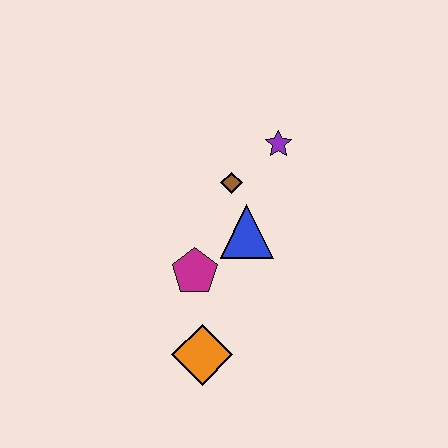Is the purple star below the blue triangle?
No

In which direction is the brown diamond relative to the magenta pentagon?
The brown diamond is above the magenta pentagon.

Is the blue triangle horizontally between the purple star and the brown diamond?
Yes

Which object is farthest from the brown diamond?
The orange diamond is farthest from the brown diamond.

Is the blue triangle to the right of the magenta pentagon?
Yes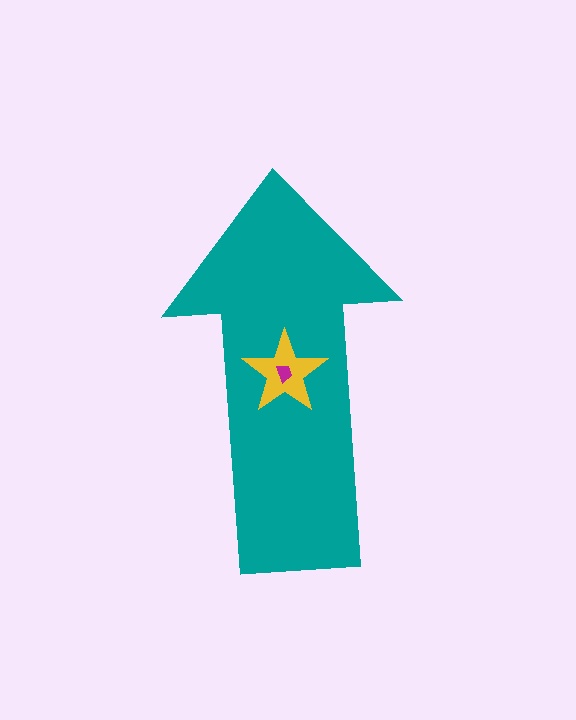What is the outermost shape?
The teal arrow.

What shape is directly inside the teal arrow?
The yellow star.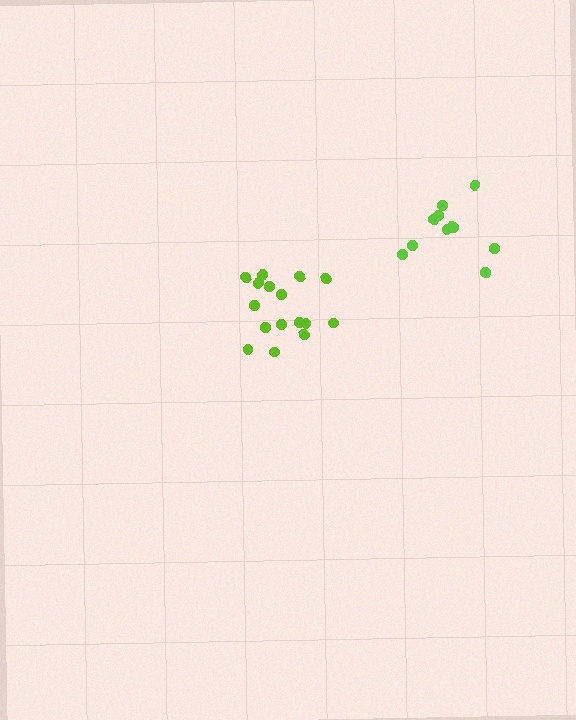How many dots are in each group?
Group 1: 16 dots, Group 2: 11 dots (27 total).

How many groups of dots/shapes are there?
There are 2 groups.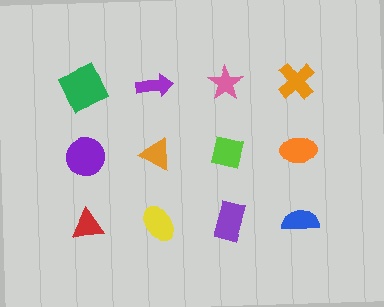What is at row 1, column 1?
A green square.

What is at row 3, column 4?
A blue semicircle.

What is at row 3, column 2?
A yellow ellipse.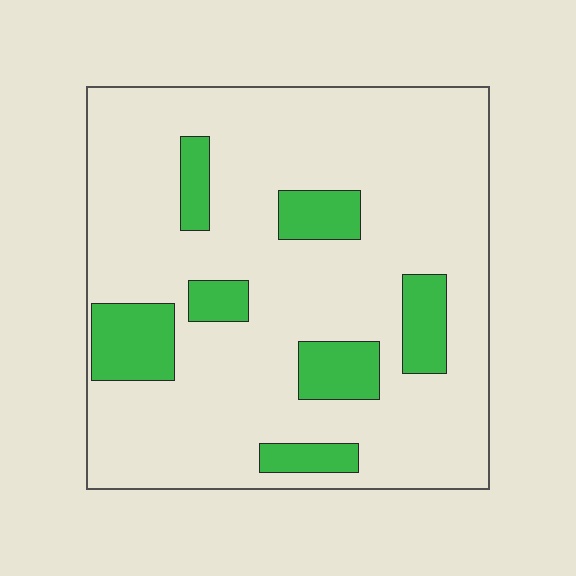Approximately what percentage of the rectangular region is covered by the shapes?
Approximately 15%.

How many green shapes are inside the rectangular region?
7.